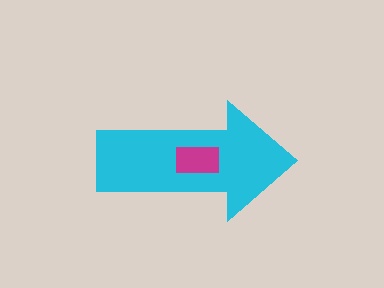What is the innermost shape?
The magenta rectangle.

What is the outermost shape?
The cyan arrow.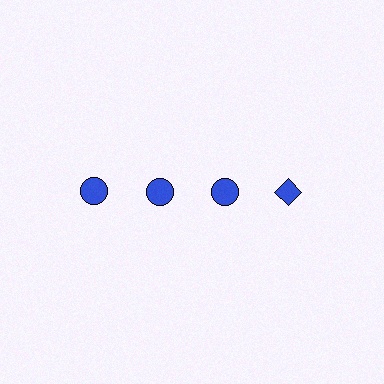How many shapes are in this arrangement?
There are 4 shapes arranged in a grid pattern.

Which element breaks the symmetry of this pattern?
The blue diamond in the top row, second from right column breaks the symmetry. All other shapes are blue circles.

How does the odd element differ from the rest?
It has a different shape: diamond instead of circle.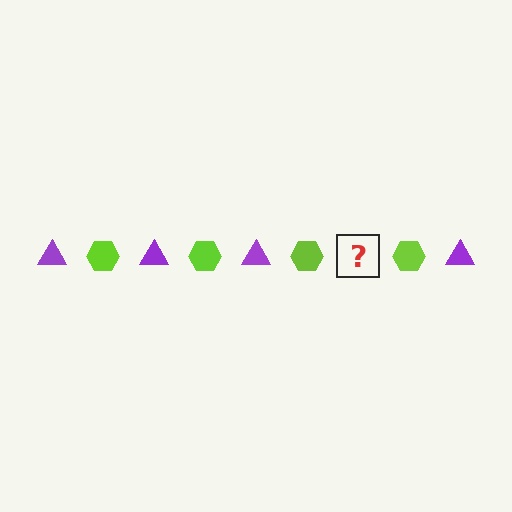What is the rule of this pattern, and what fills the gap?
The rule is that the pattern alternates between purple triangle and lime hexagon. The gap should be filled with a purple triangle.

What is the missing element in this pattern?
The missing element is a purple triangle.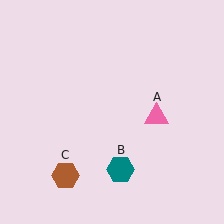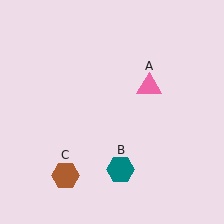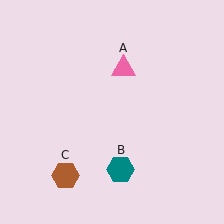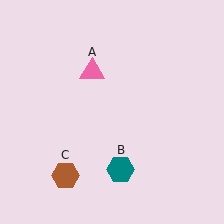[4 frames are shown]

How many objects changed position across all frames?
1 object changed position: pink triangle (object A).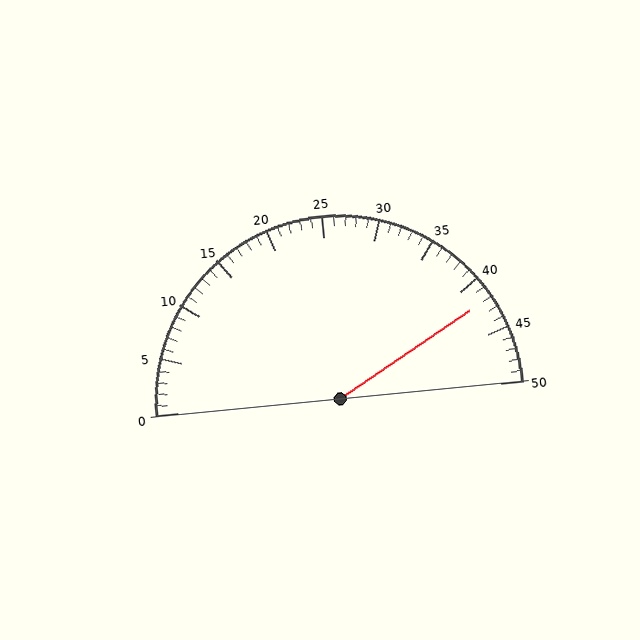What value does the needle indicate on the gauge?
The needle indicates approximately 42.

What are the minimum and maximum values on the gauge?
The gauge ranges from 0 to 50.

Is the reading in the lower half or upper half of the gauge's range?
The reading is in the upper half of the range (0 to 50).